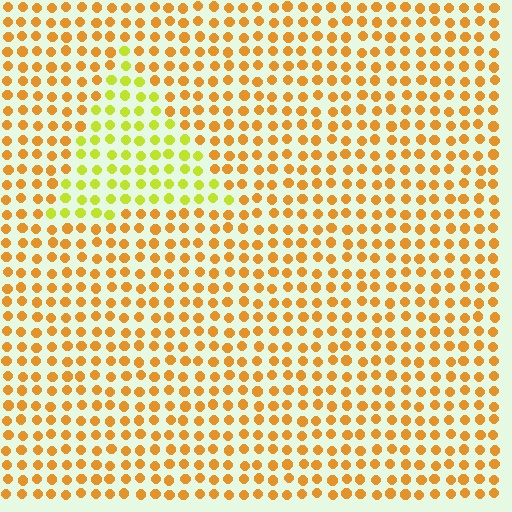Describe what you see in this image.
The image is filled with small orange elements in a uniform arrangement. A triangle-shaped region is visible where the elements are tinted to a slightly different hue, forming a subtle color boundary.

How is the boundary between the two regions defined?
The boundary is defined purely by a slight shift in hue (about 39 degrees). Spacing, size, and orientation are identical on both sides.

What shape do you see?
I see a triangle.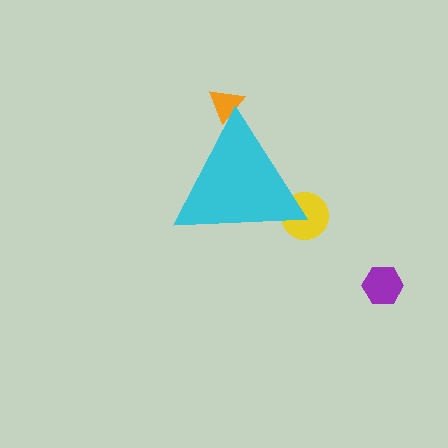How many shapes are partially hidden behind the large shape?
2 shapes are partially hidden.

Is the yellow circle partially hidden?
Yes, the yellow circle is partially hidden behind the cyan triangle.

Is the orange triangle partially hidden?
Yes, the orange triangle is partially hidden behind the cyan triangle.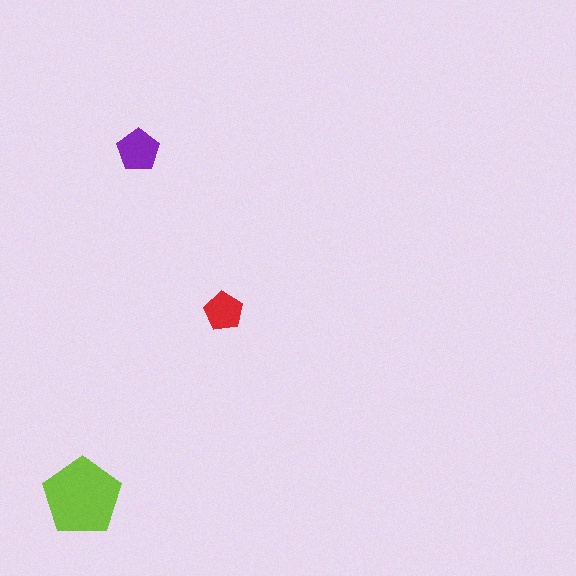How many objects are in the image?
There are 3 objects in the image.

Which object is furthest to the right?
The red pentagon is rightmost.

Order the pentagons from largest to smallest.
the lime one, the purple one, the red one.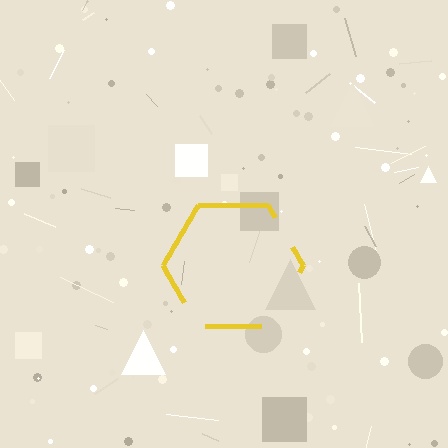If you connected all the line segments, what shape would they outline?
They would outline a hexagon.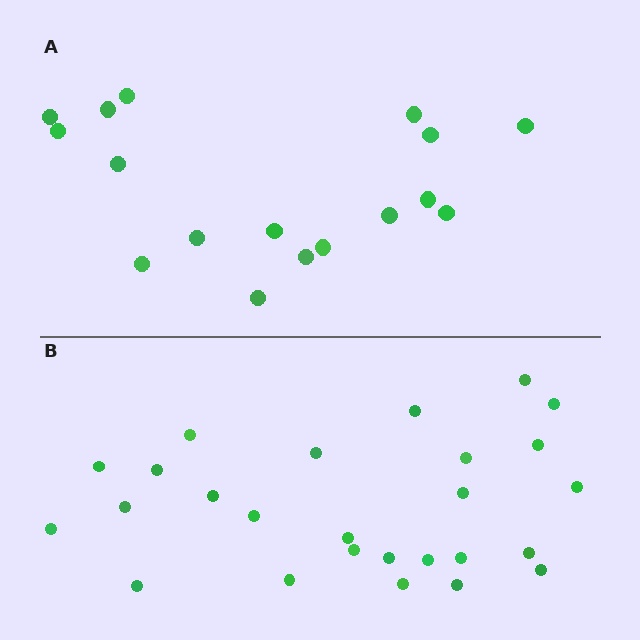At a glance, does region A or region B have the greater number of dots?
Region B (the bottom region) has more dots.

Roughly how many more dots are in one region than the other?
Region B has roughly 8 or so more dots than region A.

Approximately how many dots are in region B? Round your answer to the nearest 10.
About 30 dots. (The exact count is 26, which rounds to 30.)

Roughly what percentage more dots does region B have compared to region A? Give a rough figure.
About 55% more.